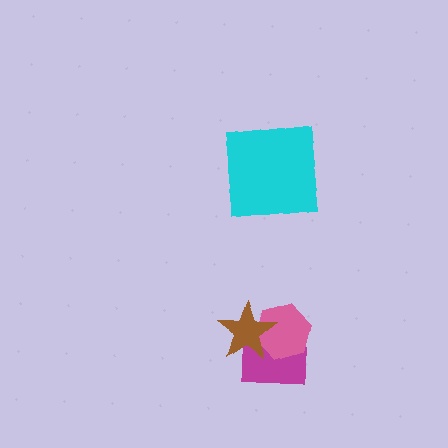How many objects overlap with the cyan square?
0 objects overlap with the cyan square.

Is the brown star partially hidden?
No, no other shape covers it.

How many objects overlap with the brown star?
2 objects overlap with the brown star.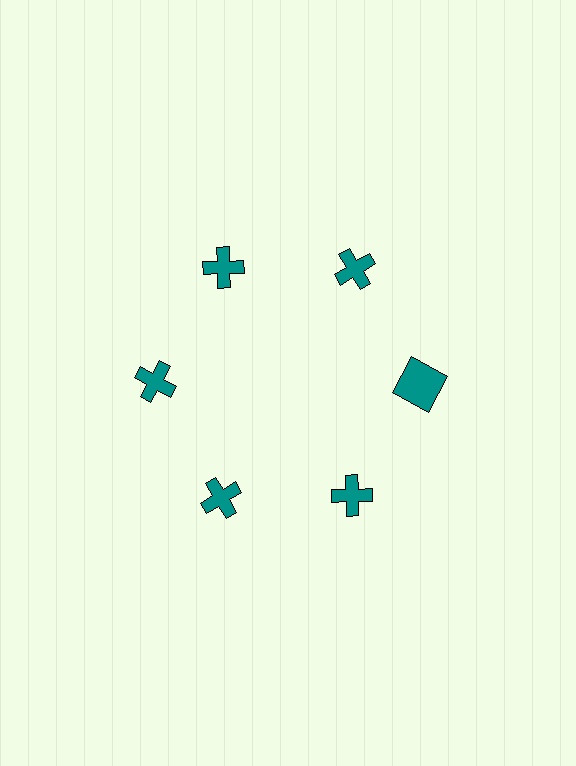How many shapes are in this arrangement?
There are 6 shapes arranged in a ring pattern.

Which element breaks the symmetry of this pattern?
The teal square at roughly the 3 o'clock position breaks the symmetry. All other shapes are teal crosses.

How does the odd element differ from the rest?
It has a different shape: square instead of cross.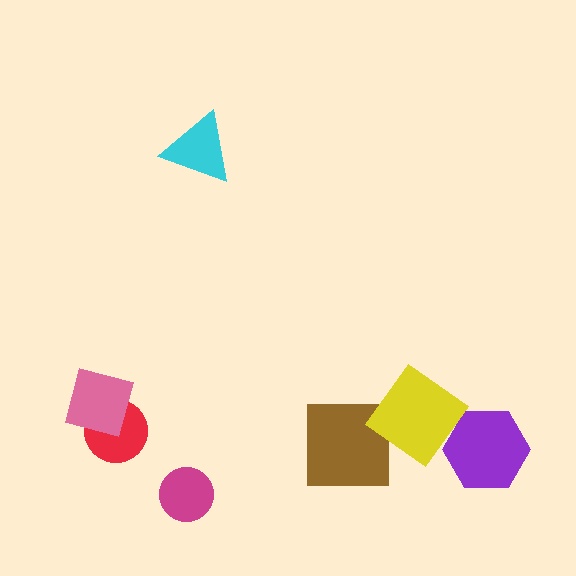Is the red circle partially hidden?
Yes, it is partially covered by another shape.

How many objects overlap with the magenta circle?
0 objects overlap with the magenta circle.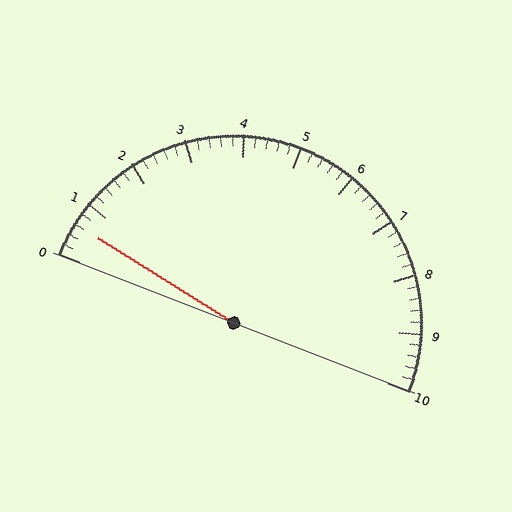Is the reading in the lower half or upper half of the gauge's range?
The reading is in the lower half of the range (0 to 10).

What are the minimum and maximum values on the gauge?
The gauge ranges from 0 to 10.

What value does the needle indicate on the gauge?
The needle indicates approximately 0.6.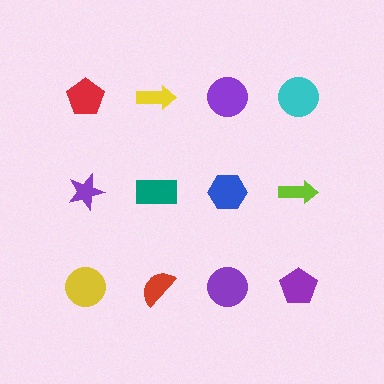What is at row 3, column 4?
A purple pentagon.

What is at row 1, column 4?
A cyan circle.